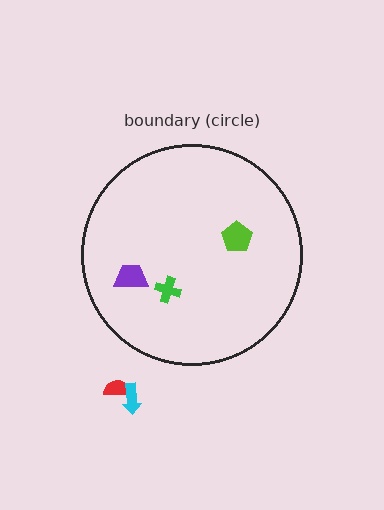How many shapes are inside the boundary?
3 inside, 2 outside.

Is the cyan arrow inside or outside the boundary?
Outside.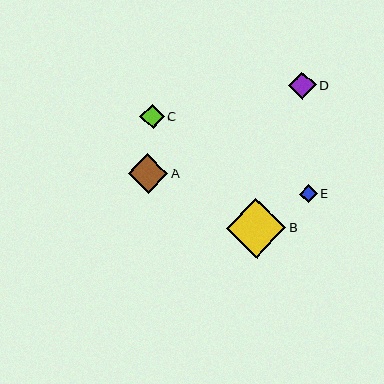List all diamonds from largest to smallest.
From largest to smallest: B, A, D, C, E.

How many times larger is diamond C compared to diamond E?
Diamond C is approximately 1.4 times the size of diamond E.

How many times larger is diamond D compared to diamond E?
Diamond D is approximately 1.5 times the size of diamond E.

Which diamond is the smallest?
Diamond E is the smallest with a size of approximately 18 pixels.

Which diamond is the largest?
Diamond B is the largest with a size of approximately 59 pixels.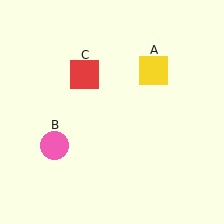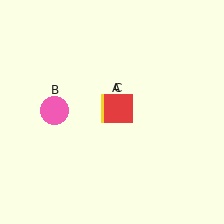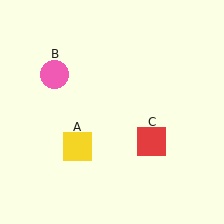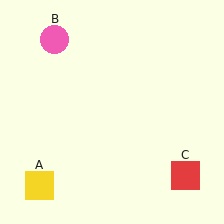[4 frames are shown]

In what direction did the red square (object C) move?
The red square (object C) moved down and to the right.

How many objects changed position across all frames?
3 objects changed position: yellow square (object A), pink circle (object B), red square (object C).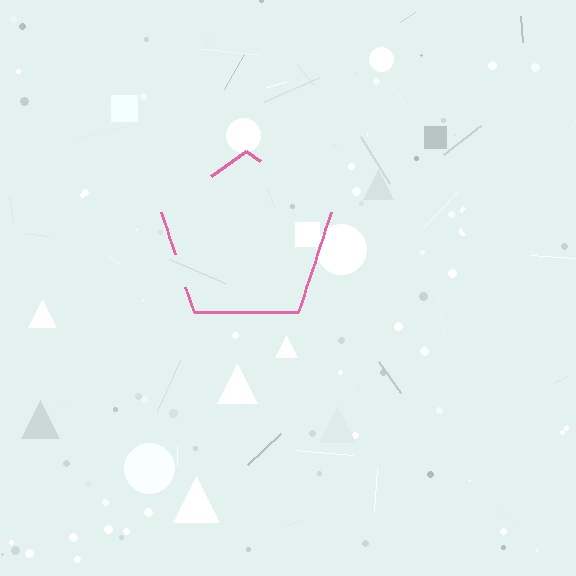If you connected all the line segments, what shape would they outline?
They would outline a pentagon.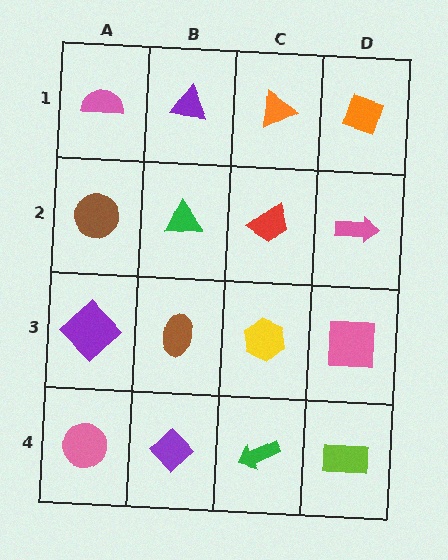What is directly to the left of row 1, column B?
A pink semicircle.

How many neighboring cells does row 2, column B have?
4.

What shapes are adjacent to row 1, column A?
A brown circle (row 2, column A), a purple triangle (row 1, column B).